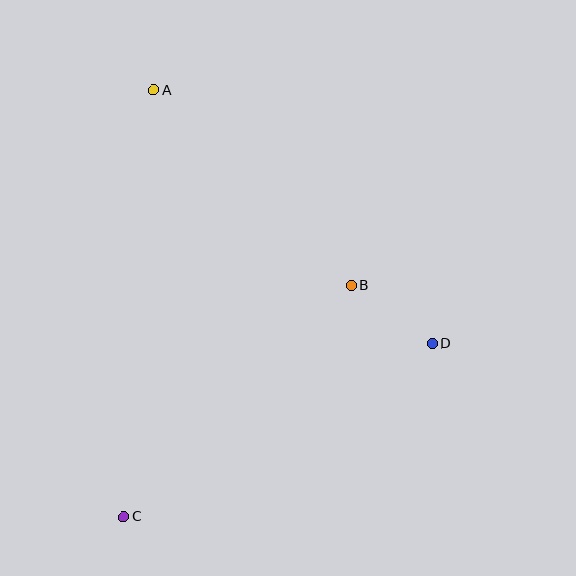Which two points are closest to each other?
Points B and D are closest to each other.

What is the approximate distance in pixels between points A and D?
The distance between A and D is approximately 376 pixels.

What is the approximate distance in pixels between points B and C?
The distance between B and C is approximately 324 pixels.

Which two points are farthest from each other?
Points A and C are farthest from each other.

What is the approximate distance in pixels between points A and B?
The distance between A and B is approximately 278 pixels.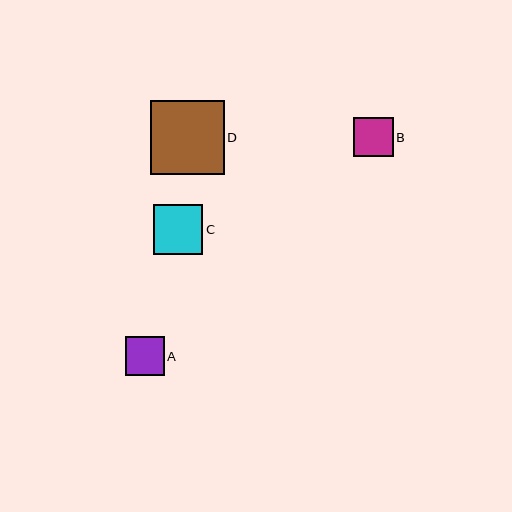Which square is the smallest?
Square A is the smallest with a size of approximately 39 pixels.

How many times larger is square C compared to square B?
Square C is approximately 1.3 times the size of square B.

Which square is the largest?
Square D is the largest with a size of approximately 74 pixels.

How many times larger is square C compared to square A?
Square C is approximately 1.3 times the size of square A.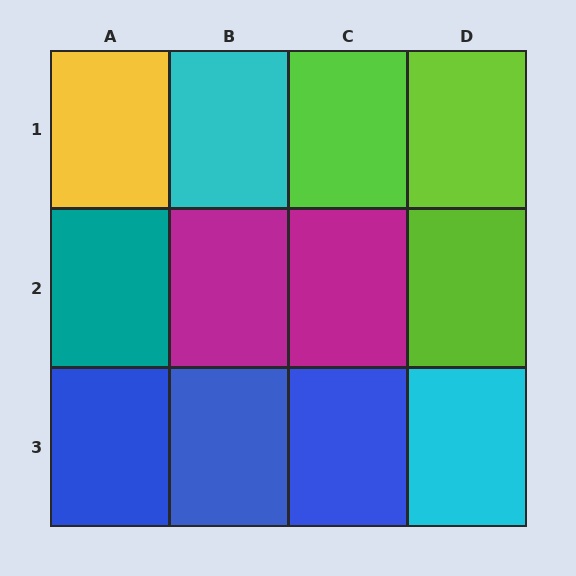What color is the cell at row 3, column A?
Blue.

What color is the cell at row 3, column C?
Blue.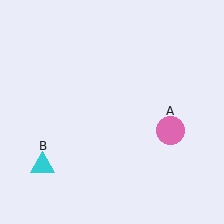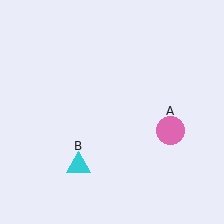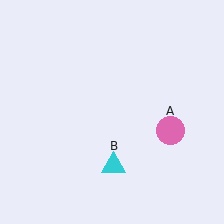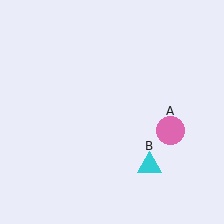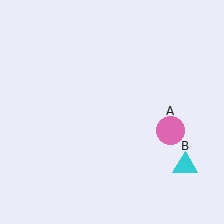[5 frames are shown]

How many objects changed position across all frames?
1 object changed position: cyan triangle (object B).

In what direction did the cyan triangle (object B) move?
The cyan triangle (object B) moved right.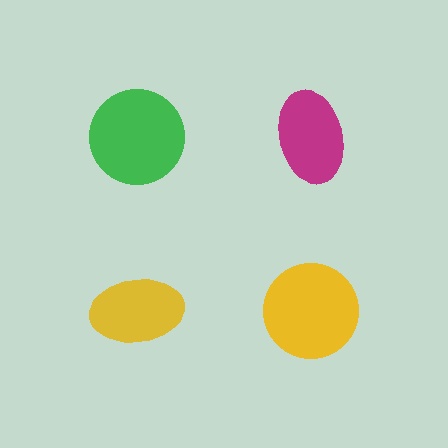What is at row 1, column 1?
A green circle.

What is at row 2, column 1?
A yellow ellipse.